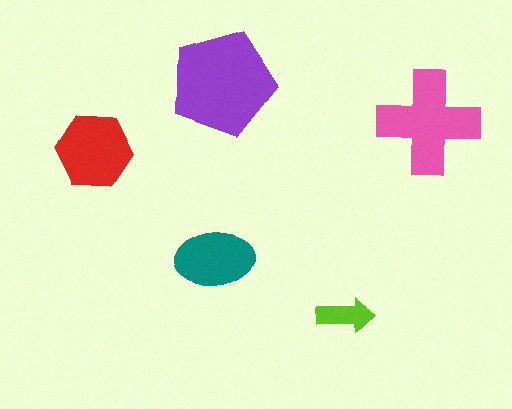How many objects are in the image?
There are 5 objects in the image.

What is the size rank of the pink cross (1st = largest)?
2nd.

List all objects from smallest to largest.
The lime arrow, the teal ellipse, the red hexagon, the pink cross, the purple pentagon.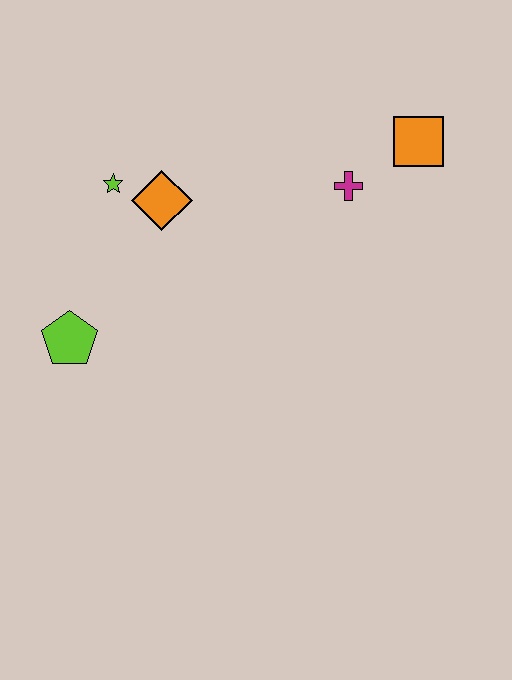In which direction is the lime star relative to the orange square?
The lime star is to the left of the orange square.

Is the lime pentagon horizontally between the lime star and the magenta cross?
No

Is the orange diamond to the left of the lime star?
No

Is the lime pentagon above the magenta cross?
No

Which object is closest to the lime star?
The orange diamond is closest to the lime star.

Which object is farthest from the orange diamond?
The orange square is farthest from the orange diamond.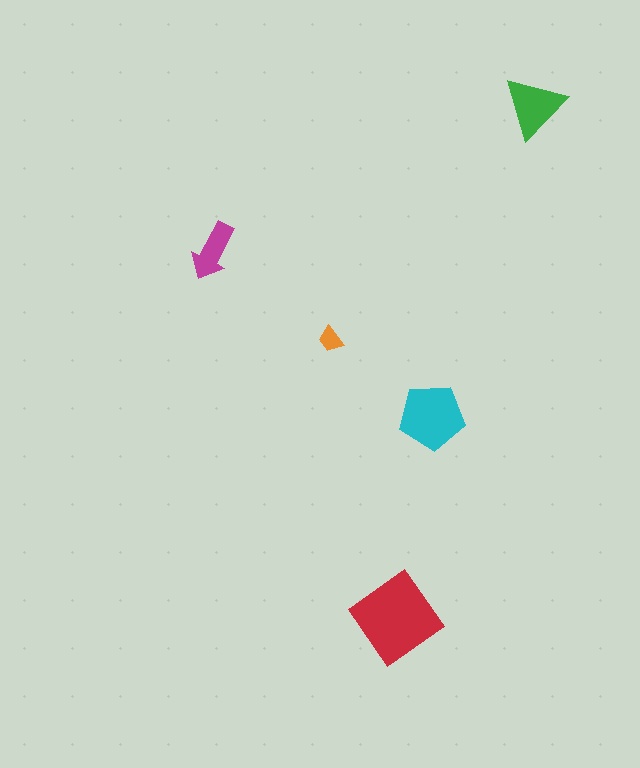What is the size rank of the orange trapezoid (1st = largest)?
5th.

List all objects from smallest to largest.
The orange trapezoid, the magenta arrow, the green triangle, the cyan pentagon, the red diamond.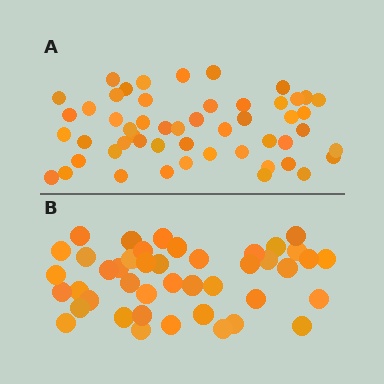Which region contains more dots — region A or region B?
Region A (the top region) has more dots.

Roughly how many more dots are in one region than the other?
Region A has roughly 8 or so more dots than region B.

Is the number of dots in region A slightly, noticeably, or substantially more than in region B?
Region A has only slightly more — the two regions are fairly close. The ratio is roughly 1.2 to 1.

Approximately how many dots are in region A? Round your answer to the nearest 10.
About 50 dots. (The exact count is 52, which rounds to 50.)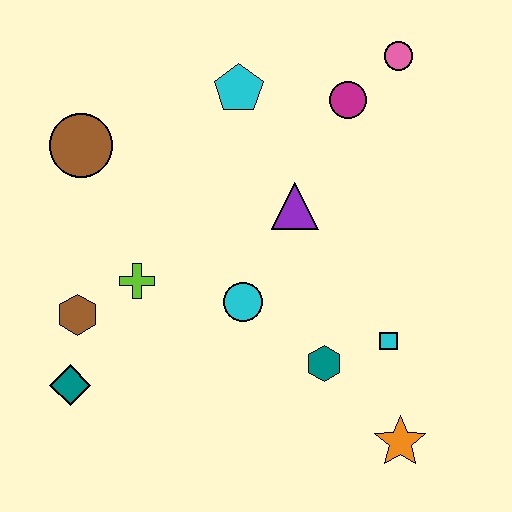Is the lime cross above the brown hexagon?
Yes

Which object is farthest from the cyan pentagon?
The orange star is farthest from the cyan pentagon.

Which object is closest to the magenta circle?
The pink circle is closest to the magenta circle.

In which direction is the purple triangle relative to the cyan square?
The purple triangle is above the cyan square.